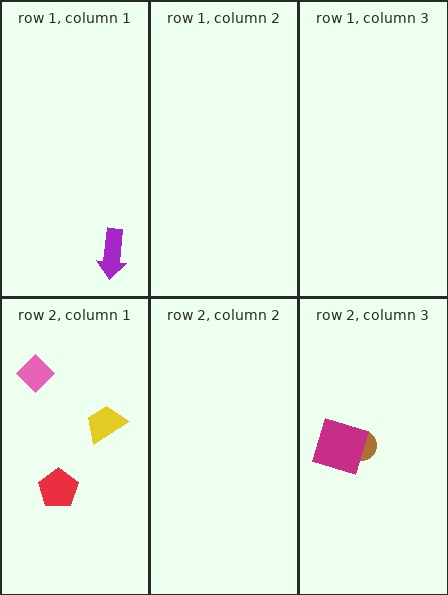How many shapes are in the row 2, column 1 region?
3.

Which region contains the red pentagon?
The row 2, column 1 region.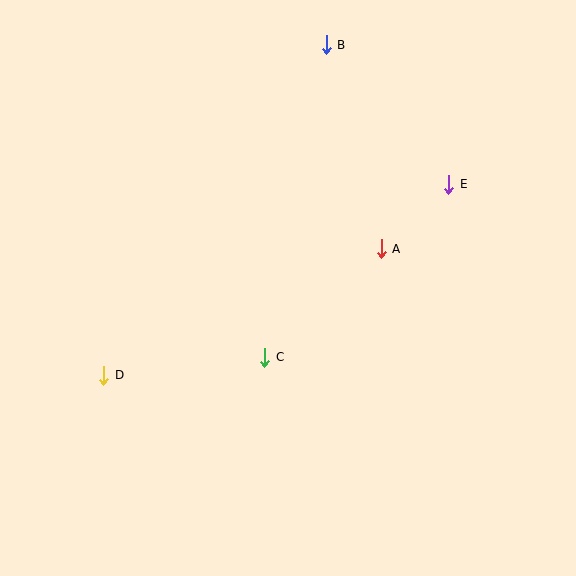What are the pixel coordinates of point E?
Point E is at (449, 184).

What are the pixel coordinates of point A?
Point A is at (381, 249).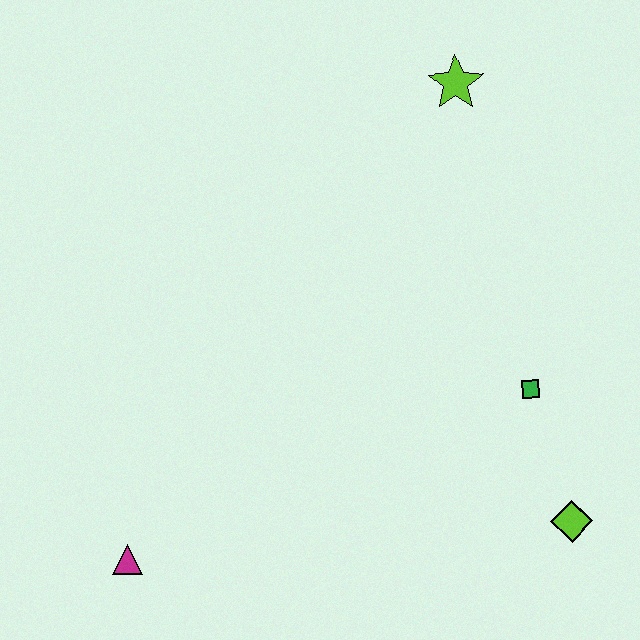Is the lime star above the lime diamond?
Yes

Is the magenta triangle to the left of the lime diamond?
Yes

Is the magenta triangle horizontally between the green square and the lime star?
No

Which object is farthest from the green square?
The magenta triangle is farthest from the green square.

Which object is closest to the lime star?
The green square is closest to the lime star.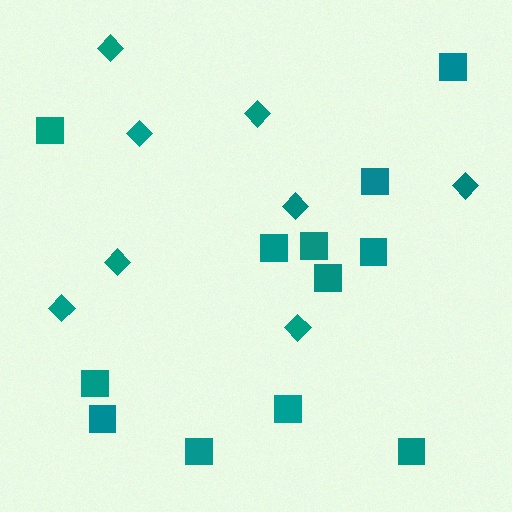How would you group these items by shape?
There are 2 groups: one group of squares (12) and one group of diamonds (8).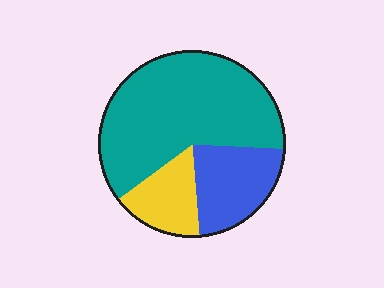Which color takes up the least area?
Yellow, at roughly 15%.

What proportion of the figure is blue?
Blue takes up about one quarter (1/4) of the figure.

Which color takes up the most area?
Teal, at roughly 60%.